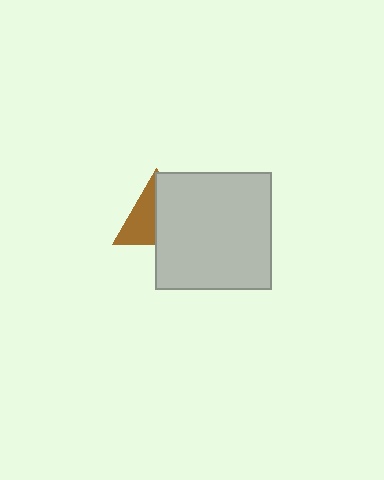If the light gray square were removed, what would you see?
You would see the complete brown triangle.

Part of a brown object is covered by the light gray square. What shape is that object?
It is a triangle.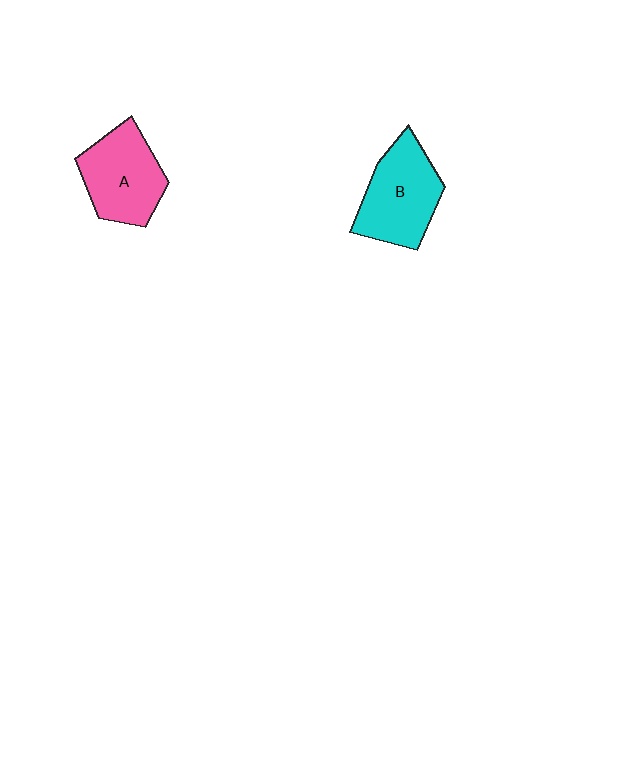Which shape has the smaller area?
Shape A (pink).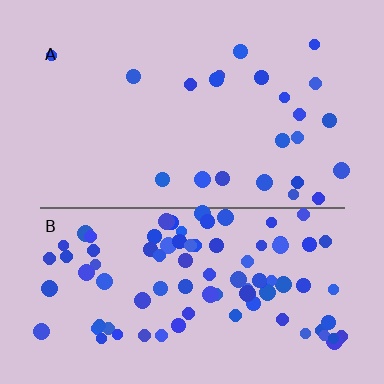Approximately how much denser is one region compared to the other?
Approximately 3.9× — region B over region A.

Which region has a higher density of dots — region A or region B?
B (the bottom).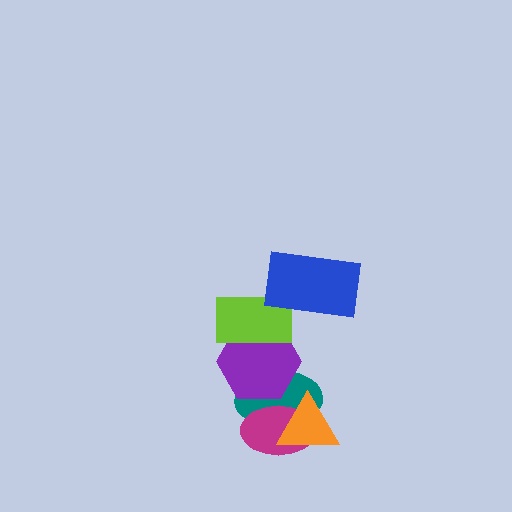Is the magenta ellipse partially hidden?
Yes, it is partially covered by another shape.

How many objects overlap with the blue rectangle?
1 object overlaps with the blue rectangle.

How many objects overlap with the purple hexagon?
3 objects overlap with the purple hexagon.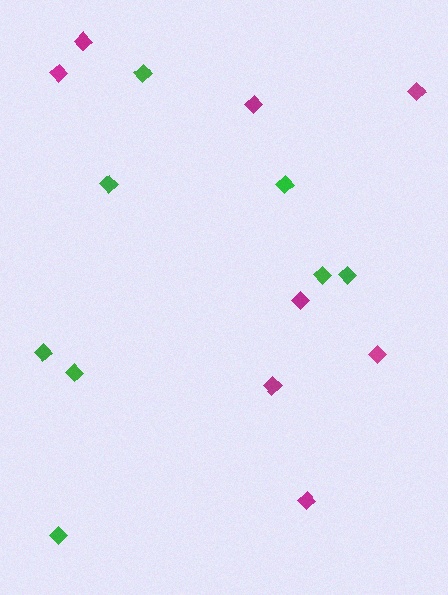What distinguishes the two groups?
There are 2 groups: one group of green diamonds (8) and one group of magenta diamonds (8).